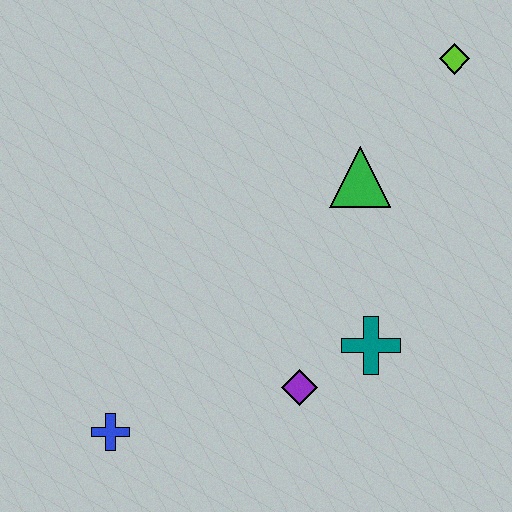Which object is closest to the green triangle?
The lime diamond is closest to the green triangle.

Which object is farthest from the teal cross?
The lime diamond is farthest from the teal cross.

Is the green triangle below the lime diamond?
Yes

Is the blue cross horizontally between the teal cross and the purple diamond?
No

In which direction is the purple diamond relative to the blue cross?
The purple diamond is to the right of the blue cross.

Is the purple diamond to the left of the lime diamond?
Yes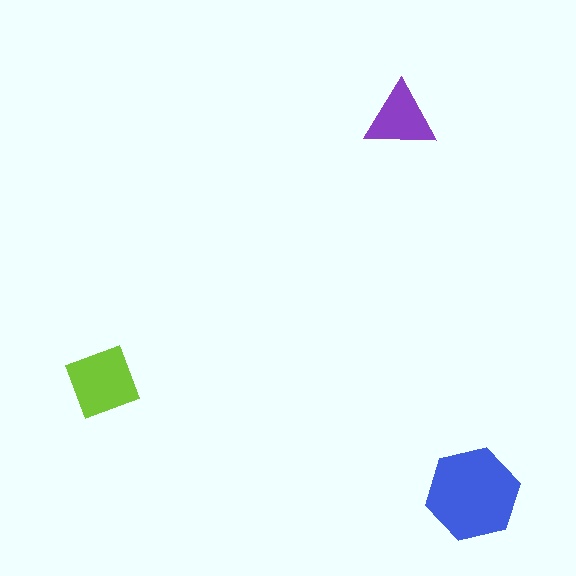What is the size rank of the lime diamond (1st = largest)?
2nd.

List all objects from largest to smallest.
The blue hexagon, the lime diamond, the purple triangle.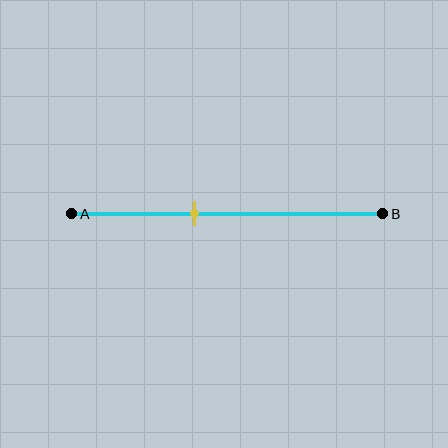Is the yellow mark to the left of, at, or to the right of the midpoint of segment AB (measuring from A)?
The yellow mark is to the left of the midpoint of segment AB.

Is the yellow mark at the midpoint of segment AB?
No, the mark is at about 40% from A, not at the 50% midpoint.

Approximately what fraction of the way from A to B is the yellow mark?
The yellow mark is approximately 40% of the way from A to B.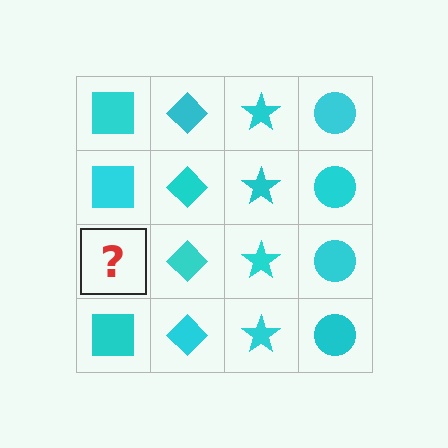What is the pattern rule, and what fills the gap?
The rule is that each column has a consistent shape. The gap should be filled with a cyan square.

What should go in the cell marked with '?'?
The missing cell should contain a cyan square.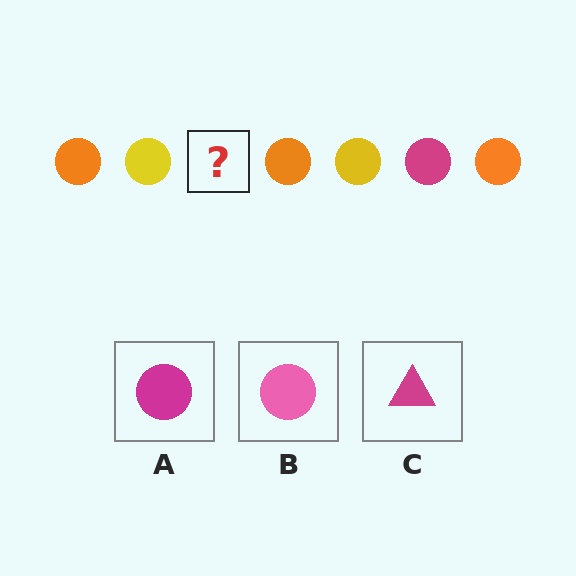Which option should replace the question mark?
Option A.